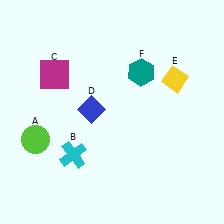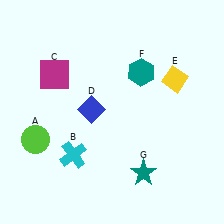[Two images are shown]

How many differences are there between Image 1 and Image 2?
There is 1 difference between the two images.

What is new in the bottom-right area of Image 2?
A teal star (G) was added in the bottom-right area of Image 2.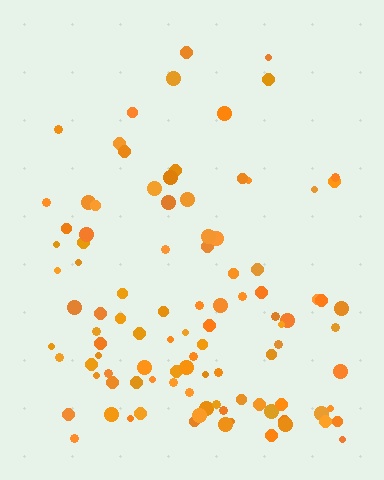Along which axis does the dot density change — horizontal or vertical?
Vertical.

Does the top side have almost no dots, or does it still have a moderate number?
Still a moderate number, just noticeably fewer than the bottom.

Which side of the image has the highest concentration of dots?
The bottom.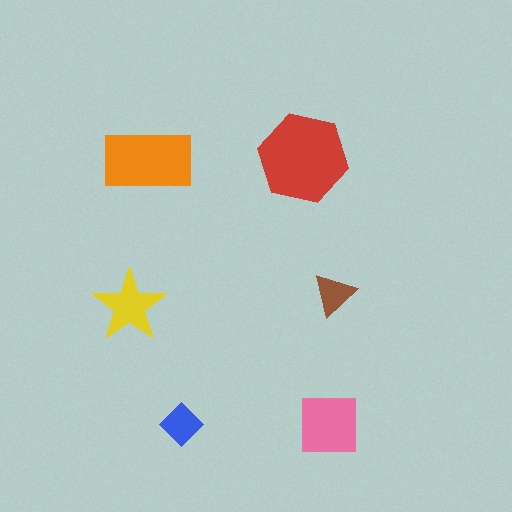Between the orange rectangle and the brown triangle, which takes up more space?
The orange rectangle.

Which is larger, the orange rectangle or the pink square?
The orange rectangle.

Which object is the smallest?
The brown triangle.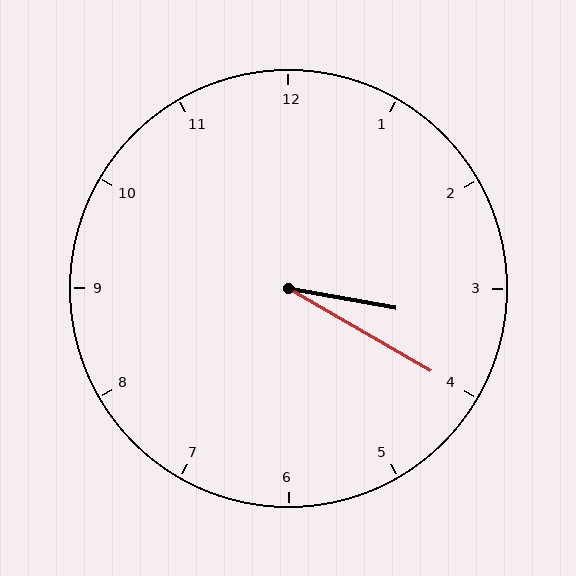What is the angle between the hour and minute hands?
Approximately 20 degrees.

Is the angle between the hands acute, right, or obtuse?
It is acute.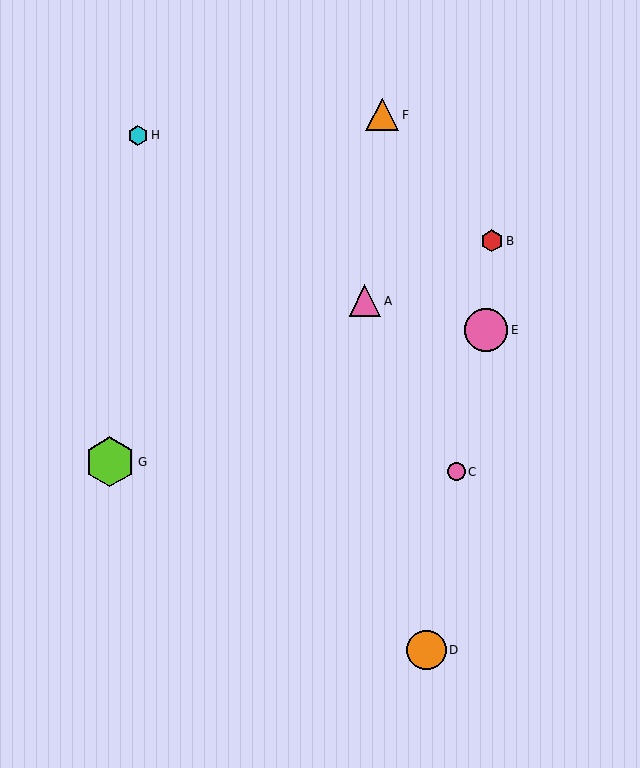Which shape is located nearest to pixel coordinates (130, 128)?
The cyan hexagon (labeled H) at (138, 135) is nearest to that location.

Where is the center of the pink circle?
The center of the pink circle is at (456, 472).